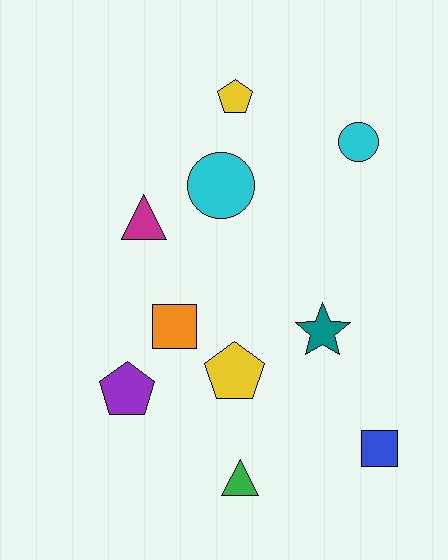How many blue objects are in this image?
There is 1 blue object.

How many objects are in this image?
There are 10 objects.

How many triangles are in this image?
There are 2 triangles.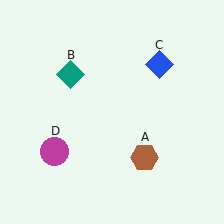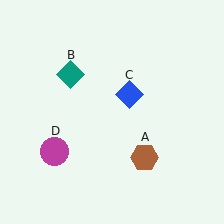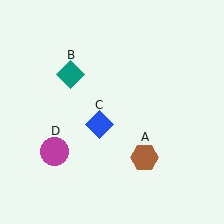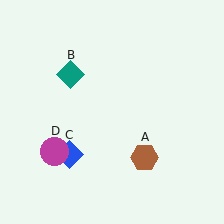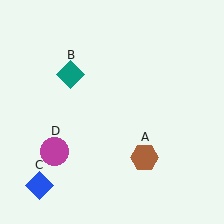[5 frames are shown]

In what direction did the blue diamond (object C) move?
The blue diamond (object C) moved down and to the left.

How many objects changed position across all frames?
1 object changed position: blue diamond (object C).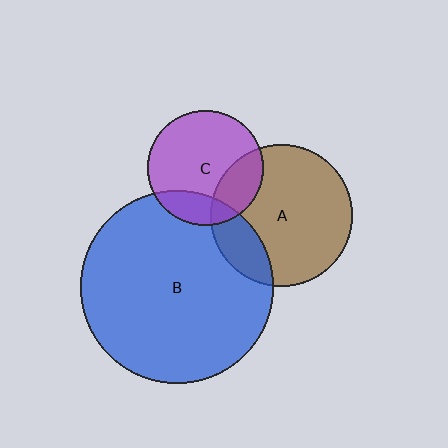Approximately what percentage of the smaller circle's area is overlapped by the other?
Approximately 20%.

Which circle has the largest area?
Circle B (blue).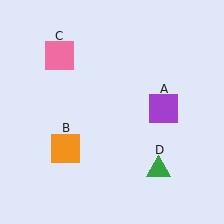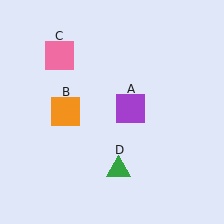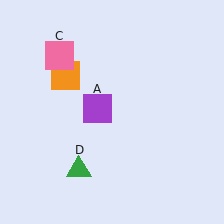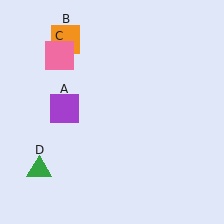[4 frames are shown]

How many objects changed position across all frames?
3 objects changed position: purple square (object A), orange square (object B), green triangle (object D).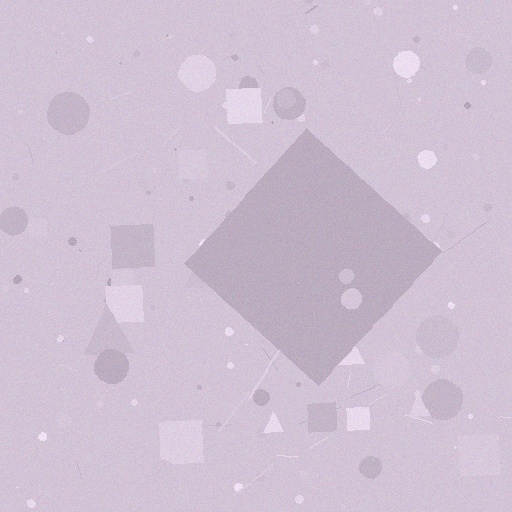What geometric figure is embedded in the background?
A diamond is embedded in the background.